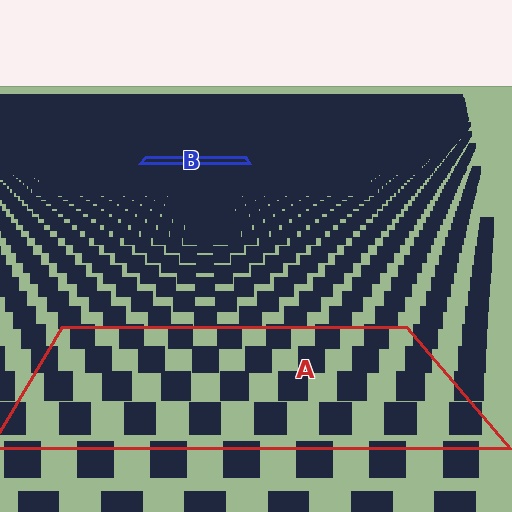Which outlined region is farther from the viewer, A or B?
Region B is farther from the viewer — the texture elements inside it appear smaller and more densely packed.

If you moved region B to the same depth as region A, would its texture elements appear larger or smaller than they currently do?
They would appear larger. At a closer depth, the same texture elements are projected at a bigger on-screen size.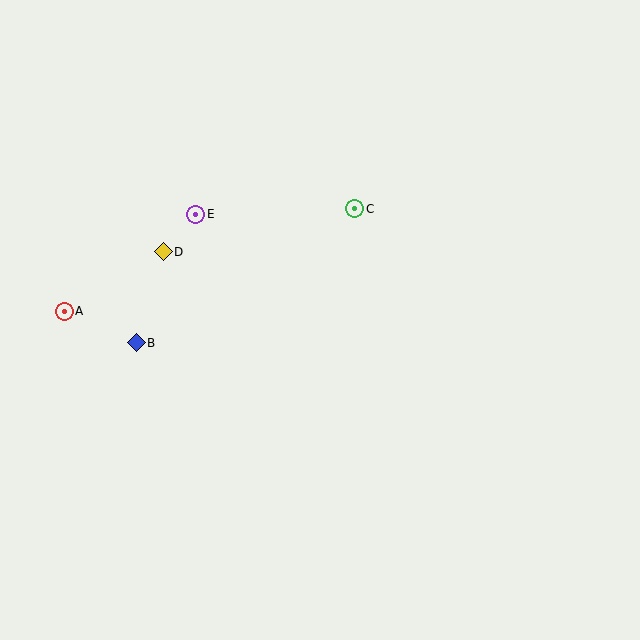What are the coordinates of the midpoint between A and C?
The midpoint between A and C is at (210, 260).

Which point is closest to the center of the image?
Point C at (355, 209) is closest to the center.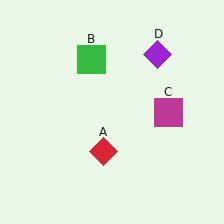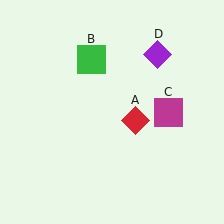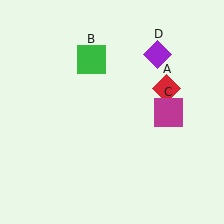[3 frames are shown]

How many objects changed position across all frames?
1 object changed position: red diamond (object A).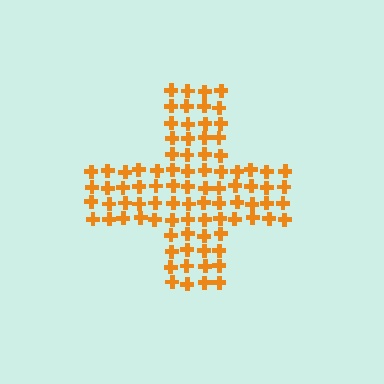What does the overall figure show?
The overall figure shows a cross.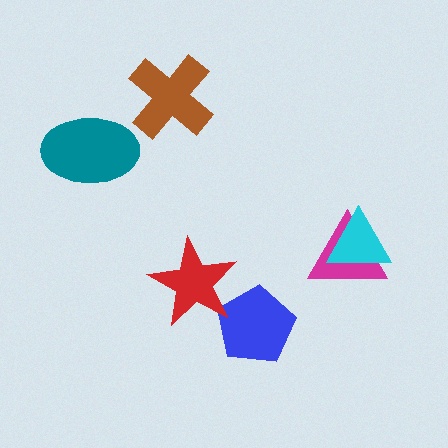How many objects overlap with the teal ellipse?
0 objects overlap with the teal ellipse.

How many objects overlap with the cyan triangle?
1 object overlaps with the cyan triangle.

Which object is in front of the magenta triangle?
The cyan triangle is in front of the magenta triangle.